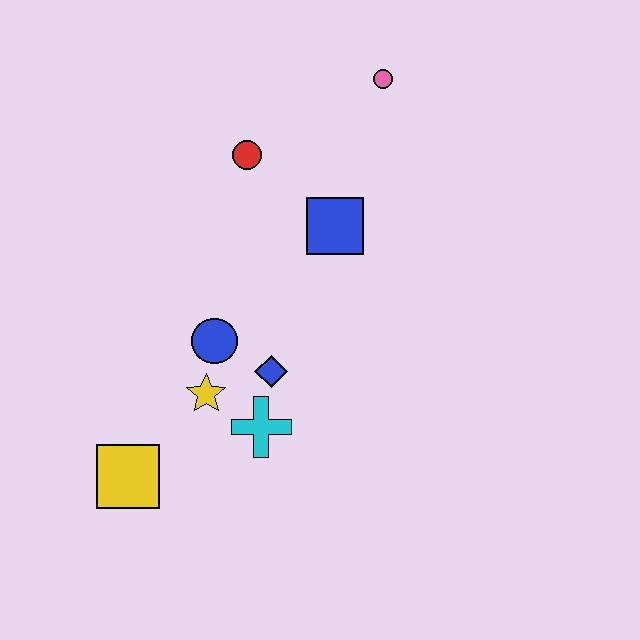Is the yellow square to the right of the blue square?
No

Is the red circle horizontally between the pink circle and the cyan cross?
No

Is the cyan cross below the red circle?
Yes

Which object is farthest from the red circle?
The yellow square is farthest from the red circle.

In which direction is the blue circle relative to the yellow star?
The blue circle is above the yellow star.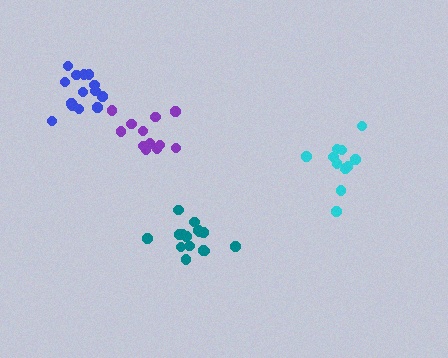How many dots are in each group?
Group 1: 15 dots, Group 2: 11 dots, Group 3: 12 dots, Group 4: 14 dots (52 total).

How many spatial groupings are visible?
There are 4 spatial groupings.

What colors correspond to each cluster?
The clusters are colored: teal, cyan, purple, blue.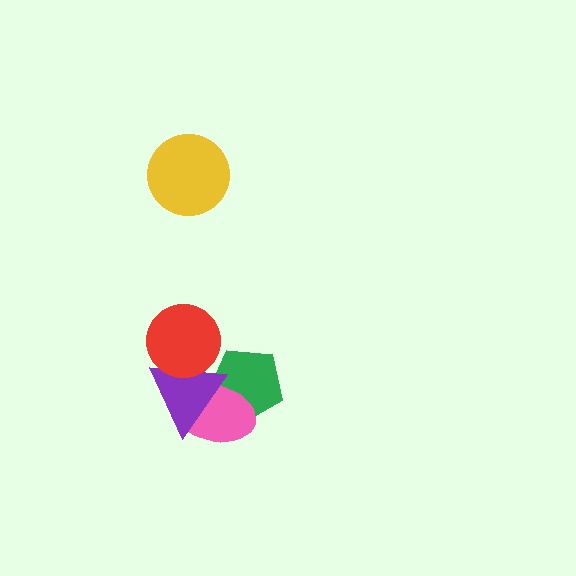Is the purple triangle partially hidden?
Yes, it is partially covered by another shape.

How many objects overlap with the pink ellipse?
2 objects overlap with the pink ellipse.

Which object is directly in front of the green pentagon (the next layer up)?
The pink ellipse is directly in front of the green pentagon.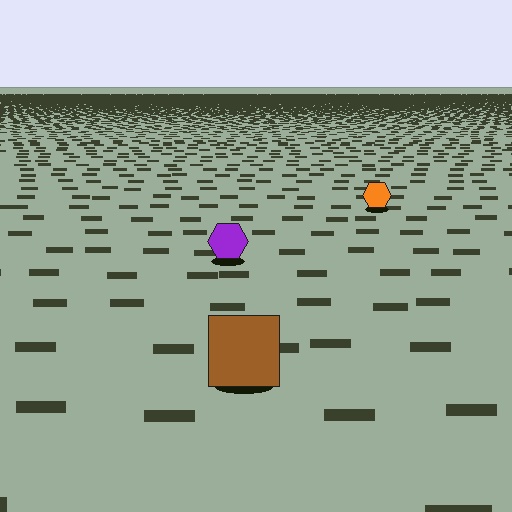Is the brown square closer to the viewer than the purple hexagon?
Yes. The brown square is closer — you can tell from the texture gradient: the ground texture is coarser near it.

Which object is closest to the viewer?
The brown square is closest. The texture marks near it are larger and more spread out.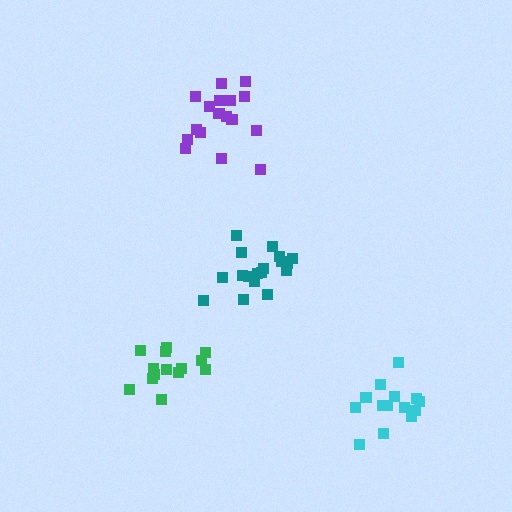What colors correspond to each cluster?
The clusters are colored: green, teal, cyan, purple.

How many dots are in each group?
Group 1: 14 dots, Group 2: 18 dots, Group 3: 14 dots, Group 4: 18 dots (64 total).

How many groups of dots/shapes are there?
There are 4 groups.